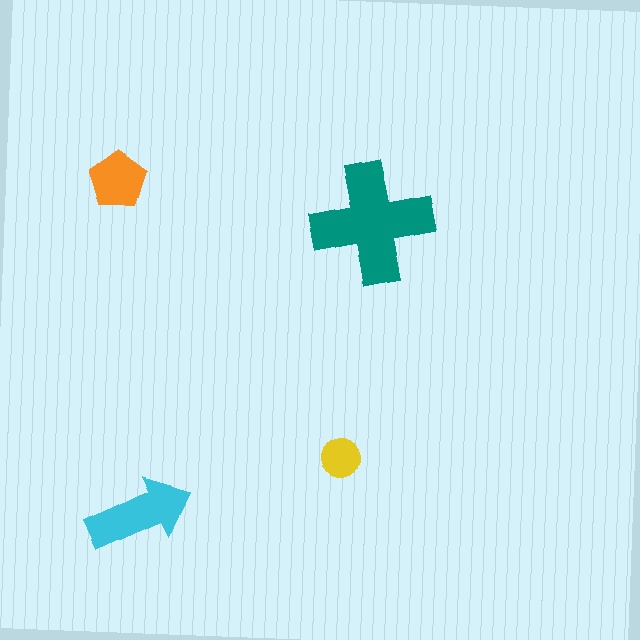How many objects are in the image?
There are 4 objects in the image.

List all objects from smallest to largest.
The yellow circle, the orange pentagon, the cyan arrow, the teal cross.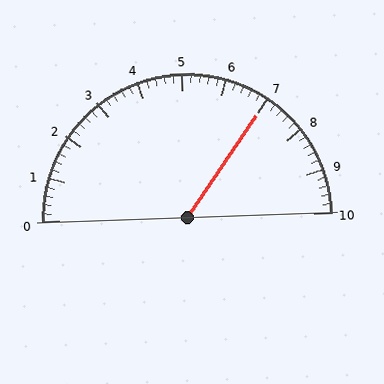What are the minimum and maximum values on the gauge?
The gauge ranges from 0 to 10.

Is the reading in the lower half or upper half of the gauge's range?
The reading is in the upper half of the range (0 to 10).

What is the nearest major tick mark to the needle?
The nearest major tick mark is 7.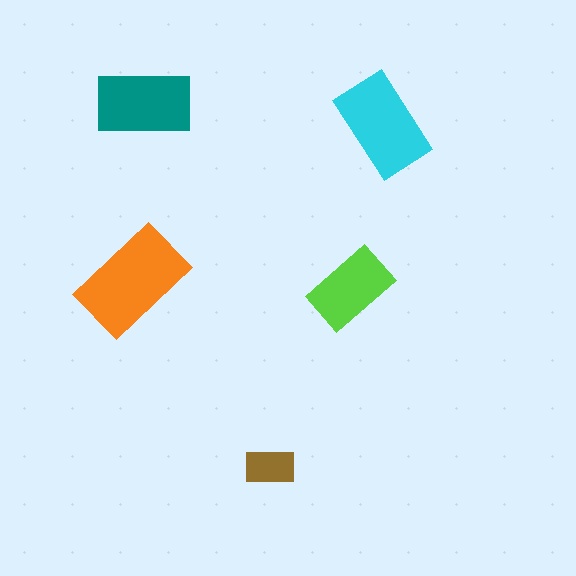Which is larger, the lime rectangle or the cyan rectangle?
The cyan one.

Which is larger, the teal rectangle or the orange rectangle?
The orange one.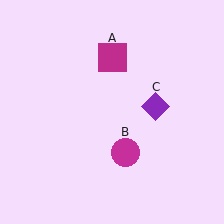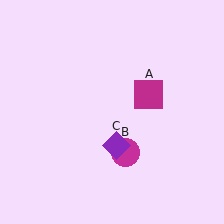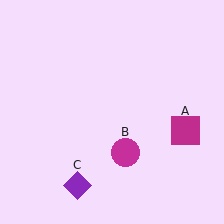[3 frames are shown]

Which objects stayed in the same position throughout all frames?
Magenta circle (object B) remained stationary.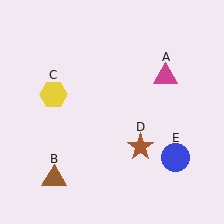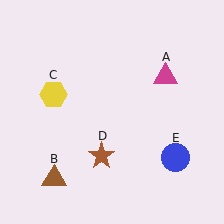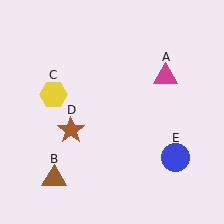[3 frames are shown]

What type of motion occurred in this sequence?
The brown star (object D) rotated clockwise around the center of the scene.